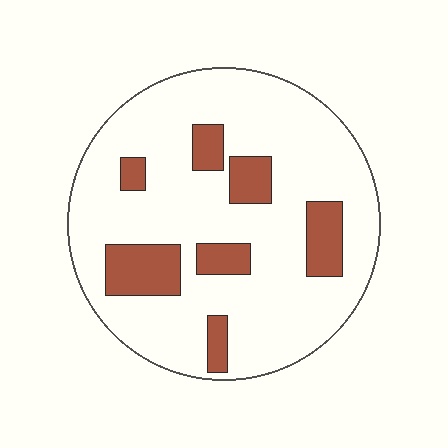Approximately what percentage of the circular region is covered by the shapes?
Approximately 20%.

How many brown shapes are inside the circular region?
7.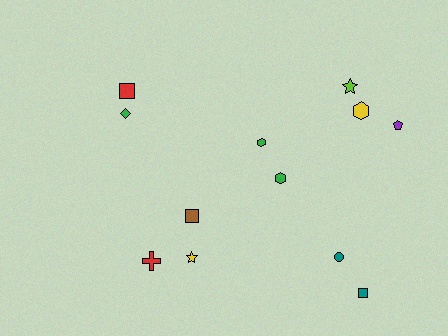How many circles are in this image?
There is 1 circle.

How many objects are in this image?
There are 12 objects.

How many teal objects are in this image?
There are 2 teal objects.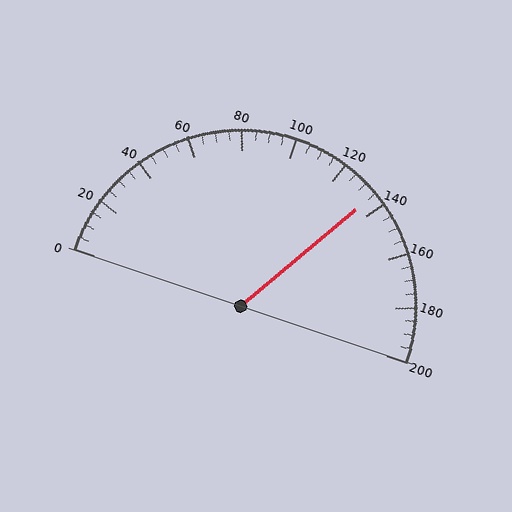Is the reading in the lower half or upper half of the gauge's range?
The reading is in the upper half of the range (0 to 200).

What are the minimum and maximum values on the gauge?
The gauge ranges from 0 to 200.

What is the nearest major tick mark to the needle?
The nearest major tick mark is 140.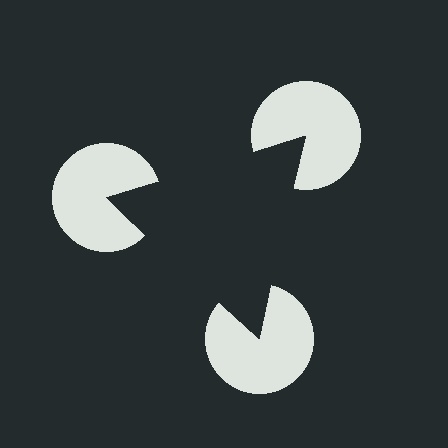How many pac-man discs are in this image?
There are 3 — one at each vertex of the illusory triangle.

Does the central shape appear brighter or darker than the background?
It typically appears slightly darker than the background, even though no actual brightness change is drawn.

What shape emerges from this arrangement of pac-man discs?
An illusory triangle — its edges are inferred from the aligned wedge cuts in the pac-man discs, not physically drawn.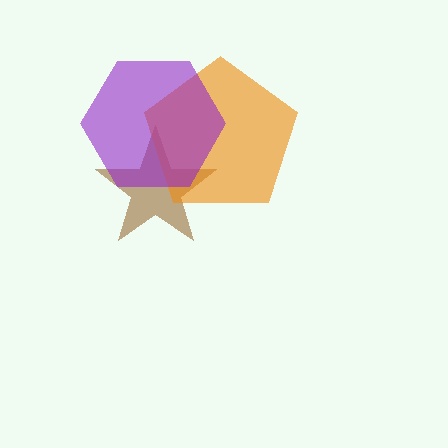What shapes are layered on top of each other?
The layered shapes are: a brown star, an orange pentagon, a purple hexagon.